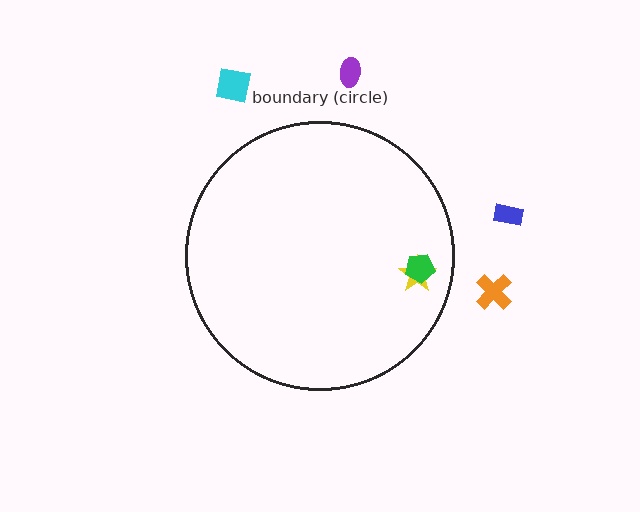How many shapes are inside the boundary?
2 inside, 4 outside.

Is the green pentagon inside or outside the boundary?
Inside.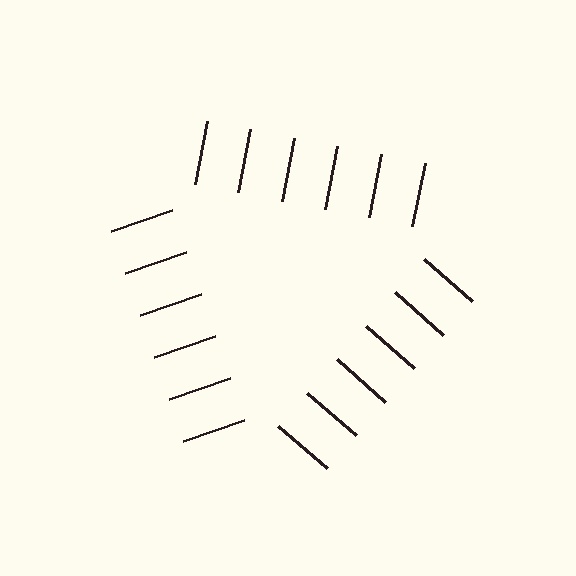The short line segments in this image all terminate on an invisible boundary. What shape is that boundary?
An illusory triangle — the line segments terminate on its edges but no continuous stroke is drawn.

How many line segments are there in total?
18 — 6 along each of the 3 edges.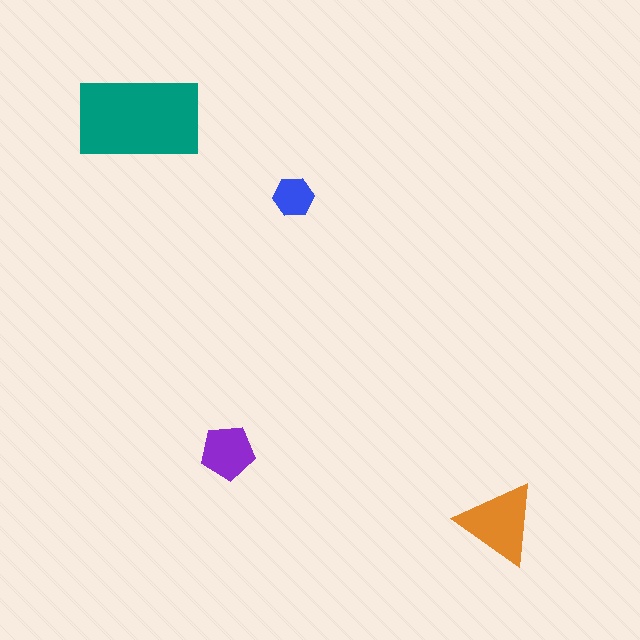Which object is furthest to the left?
The teal rectangle is leftmost.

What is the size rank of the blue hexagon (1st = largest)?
4th.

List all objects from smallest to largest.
The blue hexagon, the purple pentagon, the orange triangle, the teal rectangle.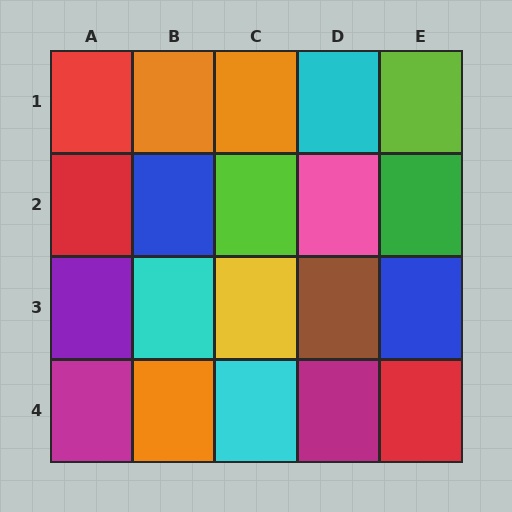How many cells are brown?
1 cell is brown.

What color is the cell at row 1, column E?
Lime.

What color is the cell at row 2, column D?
Pink.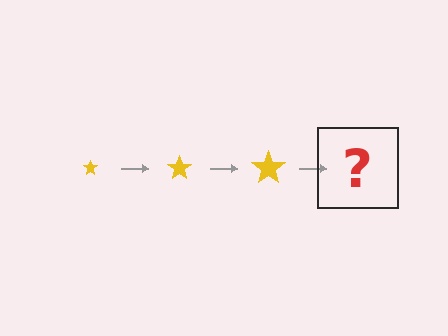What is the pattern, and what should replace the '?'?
The pattern is that the star gets progressively larger each step. The '?' should be a yellow star, larger than the previous one.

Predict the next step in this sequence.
The next step is a yellow star, larger than the previous one.